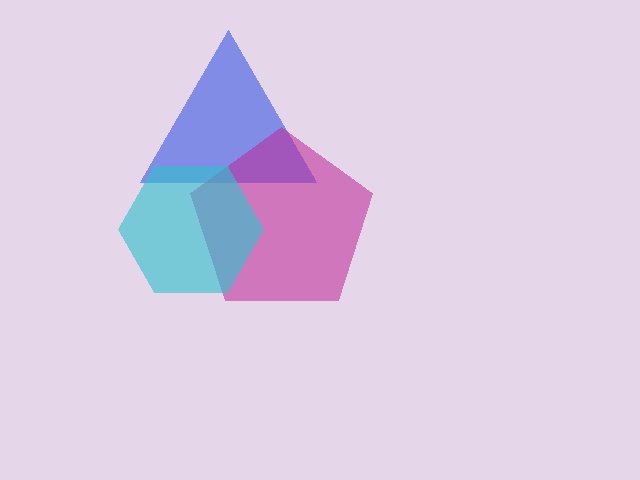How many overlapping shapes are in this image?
There are 3 overlapping shapes in the image.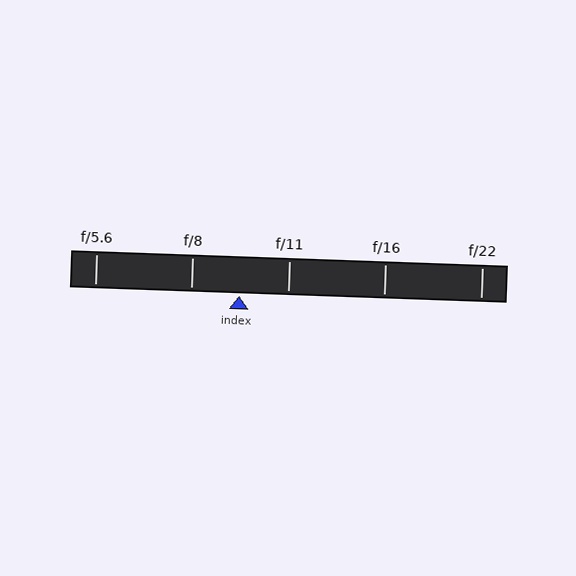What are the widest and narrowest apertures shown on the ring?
The widest aperture shown is f/5.6 and the narrowest is f/22.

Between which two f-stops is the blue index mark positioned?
The index mark is between f/8 and f/11.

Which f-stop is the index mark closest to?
The index mark is closest to f/8.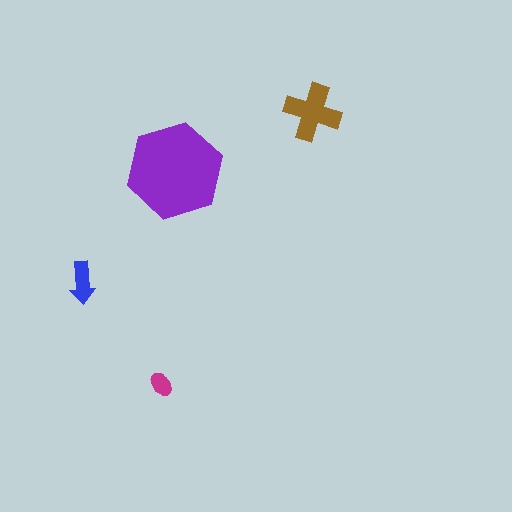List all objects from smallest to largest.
The magenta ellipse, the blue arrow, the brown cross, the purple hexagon.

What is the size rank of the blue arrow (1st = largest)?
3rd.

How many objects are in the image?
There are 4 objects in the image.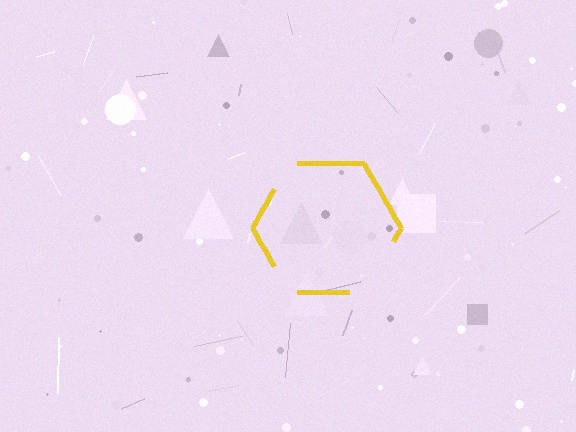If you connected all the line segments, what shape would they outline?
They would outline a hexagon.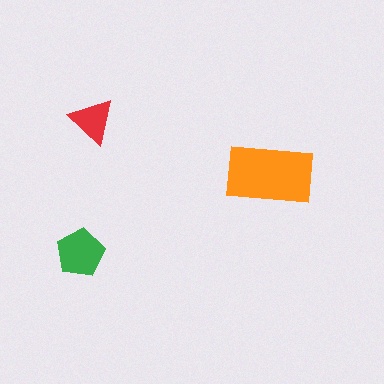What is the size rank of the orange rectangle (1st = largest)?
1st.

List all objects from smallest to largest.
The red triangle, the green pentagon, the orange rectangle.